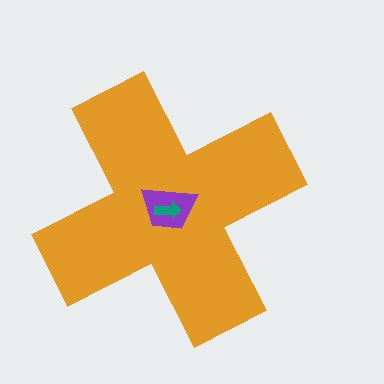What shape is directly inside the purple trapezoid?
The teal arrow.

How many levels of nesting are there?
3.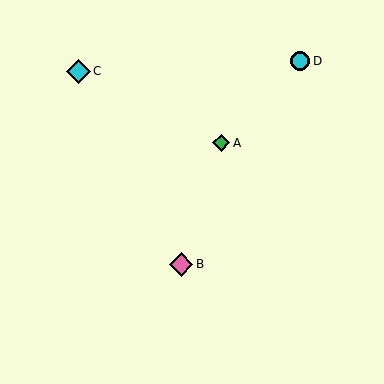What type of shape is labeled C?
Shape C is a cyan diamond.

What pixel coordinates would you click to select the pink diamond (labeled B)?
Click at (181, 264) to select the pink diamond B.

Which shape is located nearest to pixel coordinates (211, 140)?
The green diamond (labeled A) at (221, 143) is nearest to that location.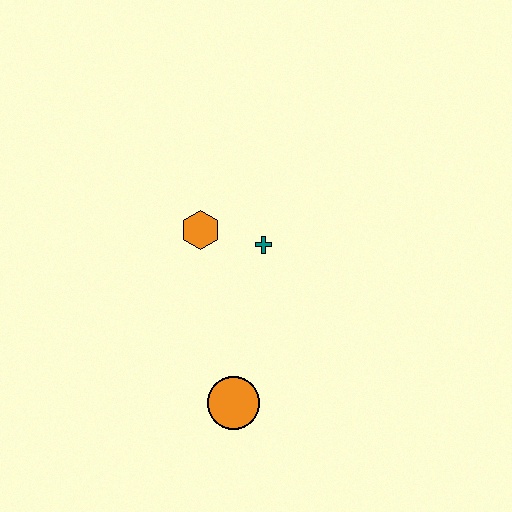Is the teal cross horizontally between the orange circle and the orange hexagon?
No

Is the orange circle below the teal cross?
Yes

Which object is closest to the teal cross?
The orange hexagon is closest to the teal cross.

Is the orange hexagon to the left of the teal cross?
Yes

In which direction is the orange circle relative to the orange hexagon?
The orange circle is below the orange hexagon.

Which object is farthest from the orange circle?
The orange hexagon is farthest from the orange circle.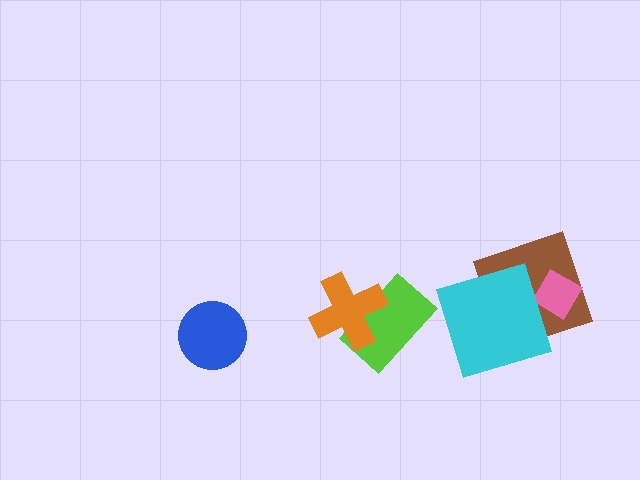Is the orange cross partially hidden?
No, no other shape covers it.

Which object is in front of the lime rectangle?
The orange cross is in front of the lime rectangle.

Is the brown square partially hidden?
Yes, it is partially covered by another shape.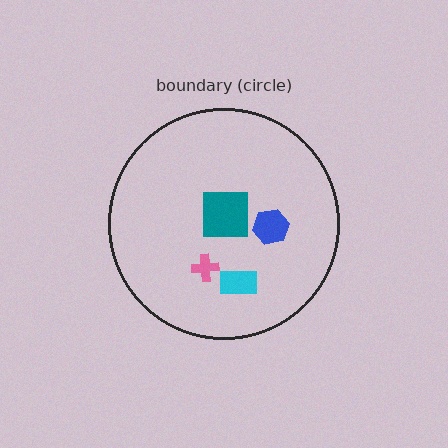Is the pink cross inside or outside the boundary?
Inside.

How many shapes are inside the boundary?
4 inside, 0 outside.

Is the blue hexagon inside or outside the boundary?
Inside.